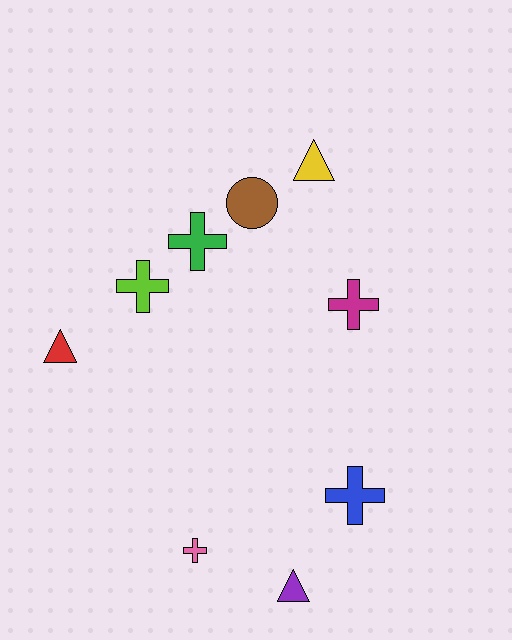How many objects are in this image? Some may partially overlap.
There are 9 objects.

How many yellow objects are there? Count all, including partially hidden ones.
There is 1 yellow object.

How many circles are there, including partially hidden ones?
There is 1 circle.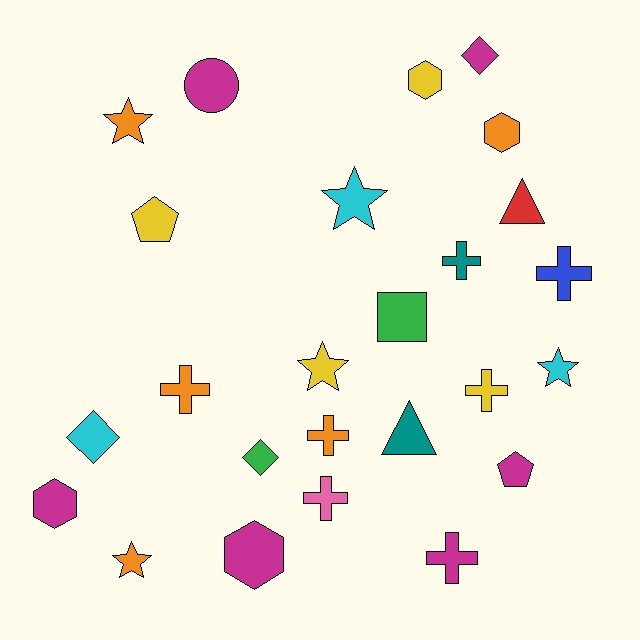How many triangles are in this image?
There are 2 triangles.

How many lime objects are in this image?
There are no lime objects.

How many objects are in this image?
There are 25 objects.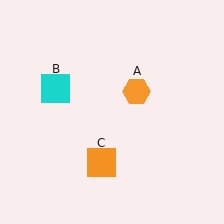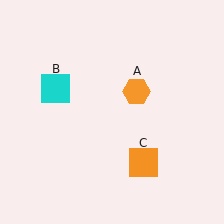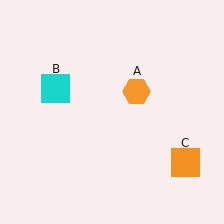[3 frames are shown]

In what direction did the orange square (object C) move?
The orange square (object C) moved right.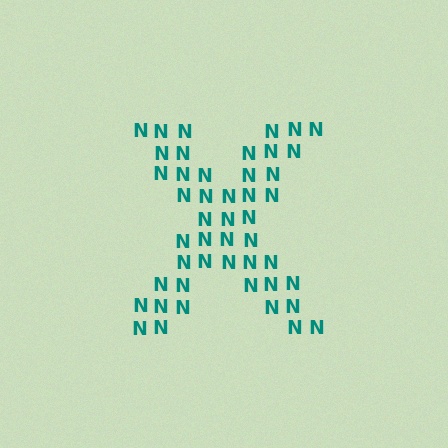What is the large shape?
The large shape is the letter X.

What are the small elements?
The small elements are letter N's.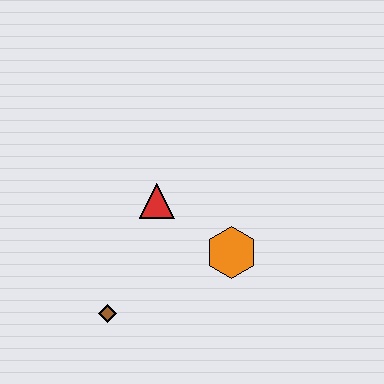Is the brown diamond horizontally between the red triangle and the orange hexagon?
No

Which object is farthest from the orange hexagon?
The brown diamond is farthest from the orange hexagon.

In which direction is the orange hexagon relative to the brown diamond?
The orange hexagon is to the right of the brown diamond.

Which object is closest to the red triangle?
The orange hexagon is closest to the red triangle.